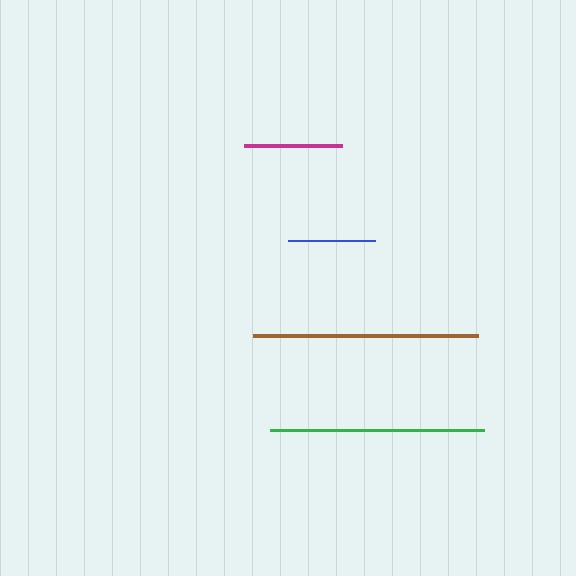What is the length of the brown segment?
The brown segment is approximately 225 pixels long.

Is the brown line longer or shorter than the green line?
The brown line is longer than the green line.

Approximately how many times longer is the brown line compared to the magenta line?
The brown line is approximately 2.3 times the length of the magenta line.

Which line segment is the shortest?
The blue line is the shortest at approximately 88 pixels.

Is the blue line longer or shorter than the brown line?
The brown line is longer than the blue line.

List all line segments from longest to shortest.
From longest to shortest: brown, green, magenta, blue.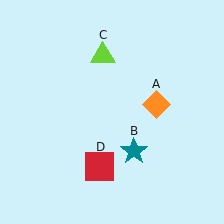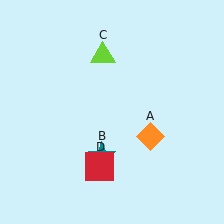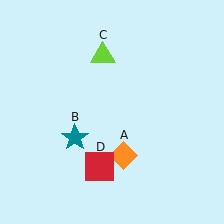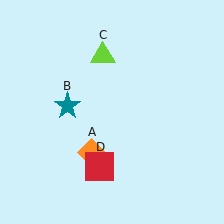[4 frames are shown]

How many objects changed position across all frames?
2 objects changed position: orange diamond (object A), teal star (object B).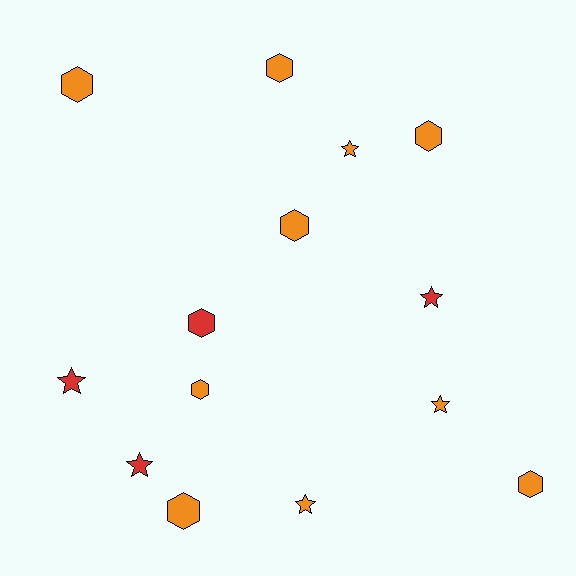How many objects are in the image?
There are 14 objects.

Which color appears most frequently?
Orange, with 10 objects.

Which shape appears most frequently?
Hexagon, with 8 objects.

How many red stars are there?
There are 3 red stars.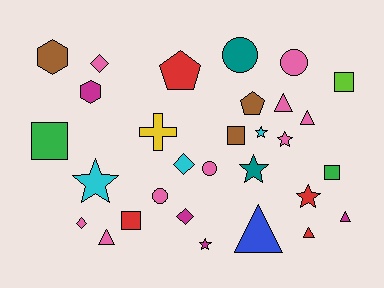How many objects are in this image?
There are 30 objects.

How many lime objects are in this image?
There is 1 lime object.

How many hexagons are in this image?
There are 2 hexagons.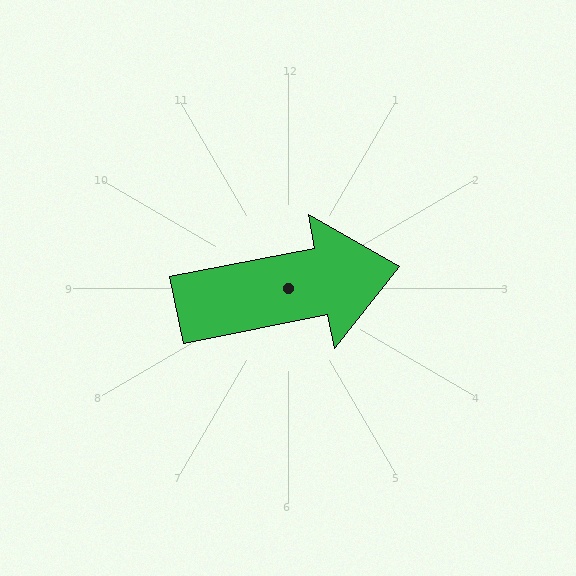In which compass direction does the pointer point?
East.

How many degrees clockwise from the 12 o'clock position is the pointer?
Approximately 79 degrees.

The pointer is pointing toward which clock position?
Roughly 3 o'clock.